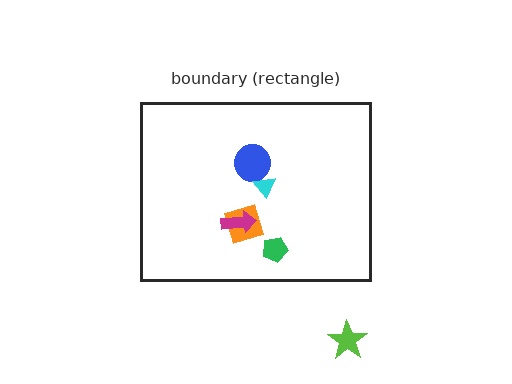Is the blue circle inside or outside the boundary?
Inside.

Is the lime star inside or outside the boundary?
Outside.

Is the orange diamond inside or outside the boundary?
Inside.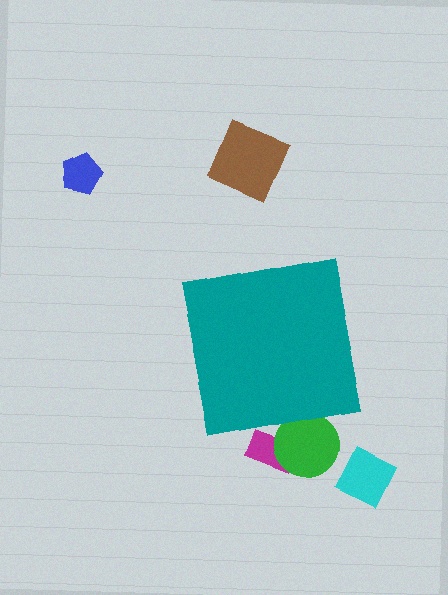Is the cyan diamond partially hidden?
No, the cyan diamond is fully visible.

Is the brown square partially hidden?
No, the brown square is fully visible.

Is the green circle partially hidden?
Yes, the green circle is partially hidden behind the teal square.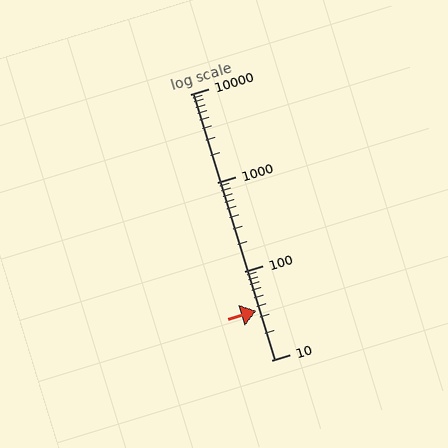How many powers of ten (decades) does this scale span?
The scale spans 3 decades, from 10 to 10000.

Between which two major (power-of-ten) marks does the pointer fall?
The pointer is between 10 and 100.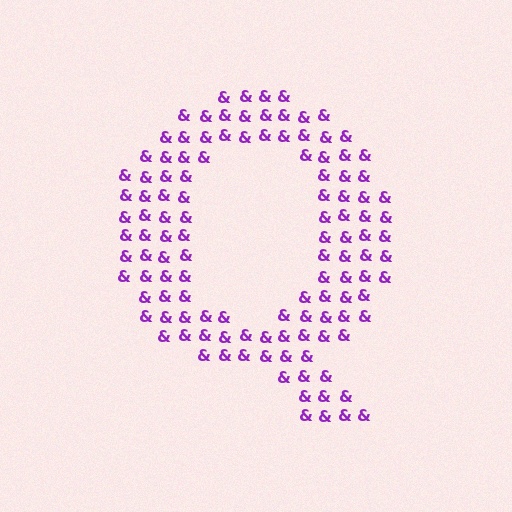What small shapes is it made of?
It is made of small ampersands.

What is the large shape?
The large shape is the letter Q.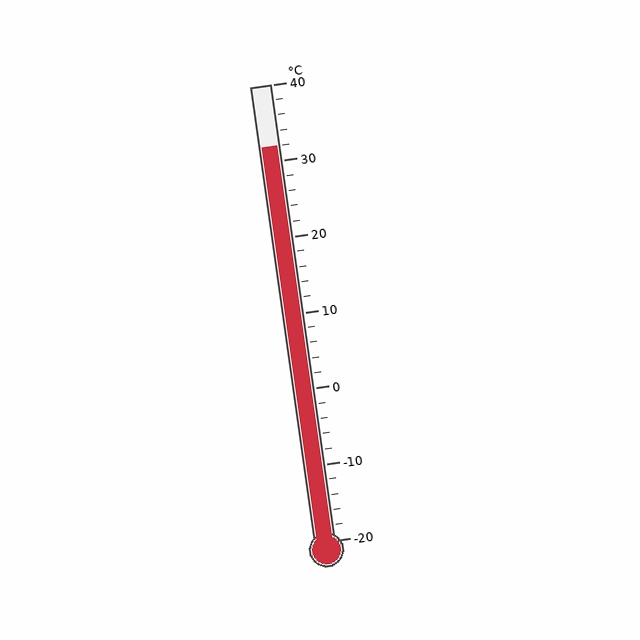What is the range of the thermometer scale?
The thermometer scale ranges from -20°C to 40°C.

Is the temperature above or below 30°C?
The temperature is above 30°C.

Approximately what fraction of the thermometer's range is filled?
The thermometer is filled to approximately 85% of its range.